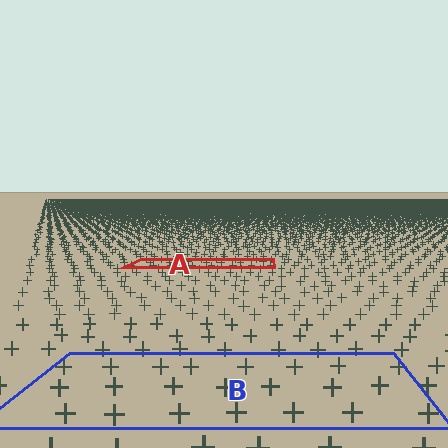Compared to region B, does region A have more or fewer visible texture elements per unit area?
Region A has more texture elements per unit area — they are packed more densely because it is farther away.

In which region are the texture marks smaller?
The texture marks are smaller in region A, because it is farther away.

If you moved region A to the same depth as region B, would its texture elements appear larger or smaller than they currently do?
They would appear larger. At a closer depth, the same texture elements are projected at a bigger on-screen size.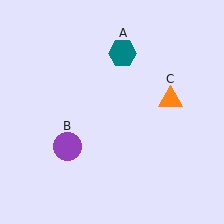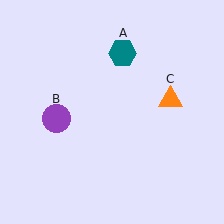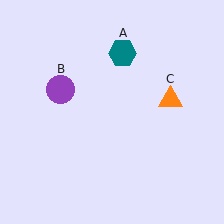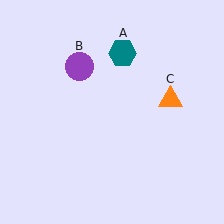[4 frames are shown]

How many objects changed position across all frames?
1 object changed position: purple circle (object B).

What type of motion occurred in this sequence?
The purple circle (object B) rotated clockwise around the center of the scene.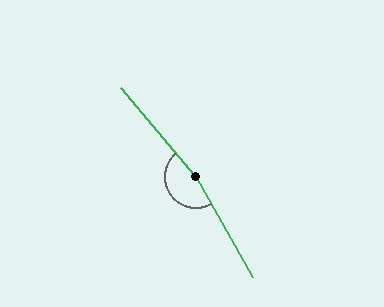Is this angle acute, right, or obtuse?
It is obtuse.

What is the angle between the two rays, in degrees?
Approximately 169 degrees.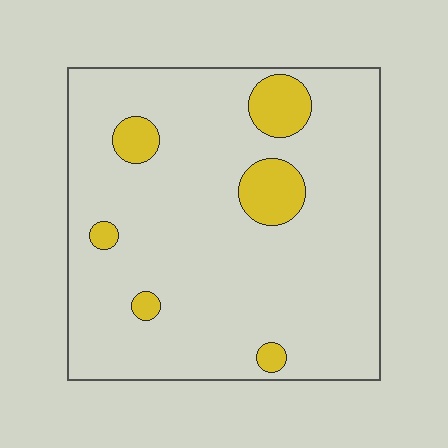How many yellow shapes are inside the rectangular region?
6.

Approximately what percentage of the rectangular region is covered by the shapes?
Approximately 10%.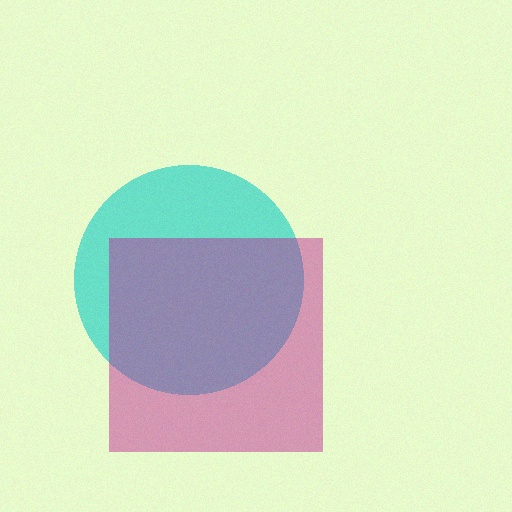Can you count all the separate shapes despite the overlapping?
Yes, there are 2 separate shapes.